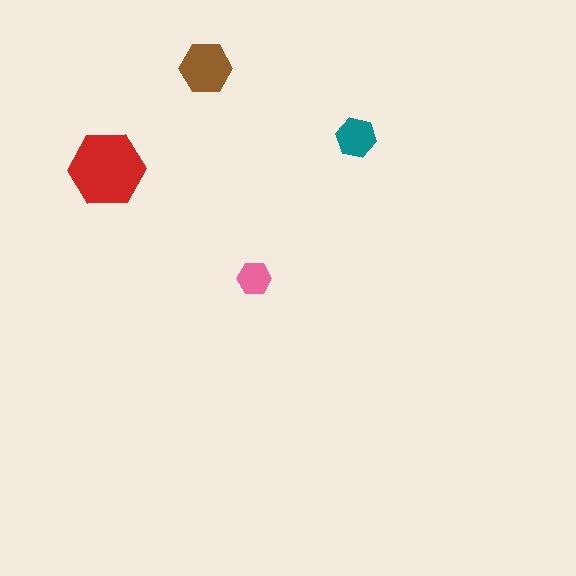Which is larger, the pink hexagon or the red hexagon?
The red one.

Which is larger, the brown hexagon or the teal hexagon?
The brown one.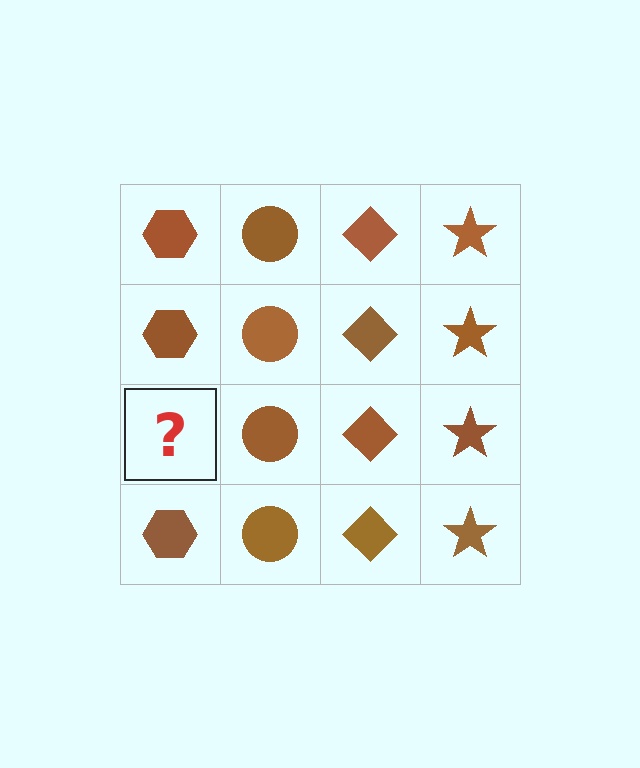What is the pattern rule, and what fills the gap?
The rule is that each column has a consistent shape. The gap should be filled with a brown hexagon.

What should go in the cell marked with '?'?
The missing cell should contain a brown hexagon.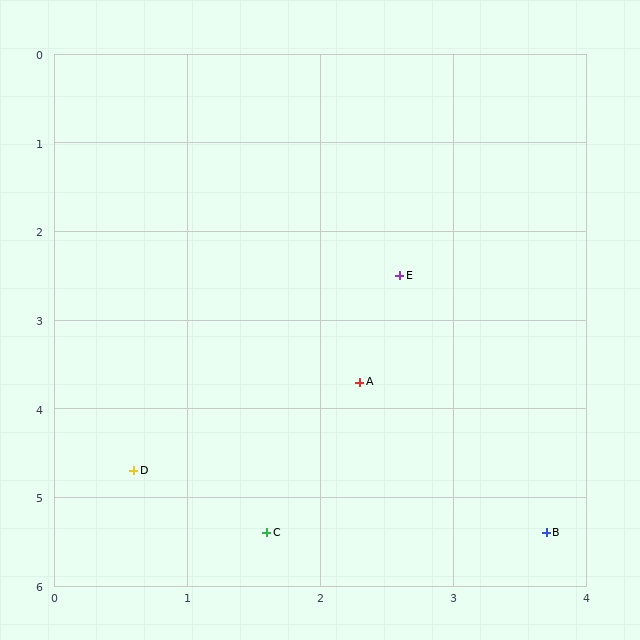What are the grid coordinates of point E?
Point E is at approximately (2.6, 2.5).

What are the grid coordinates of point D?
Point D is at approximately (0.6, 4.7).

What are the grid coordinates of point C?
Point C is at approximately (1.6, 5.4).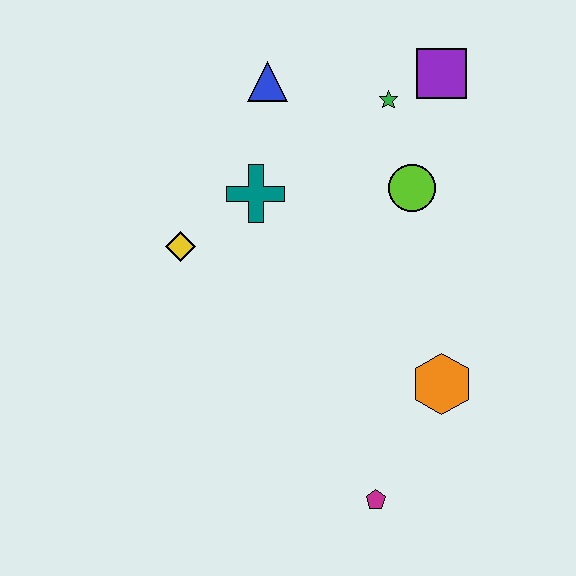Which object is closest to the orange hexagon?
The magenta pentagon is closest to the orange hexagon.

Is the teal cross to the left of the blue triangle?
Yes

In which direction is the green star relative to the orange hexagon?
The green star is above the orange hexagon.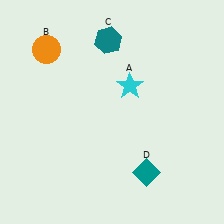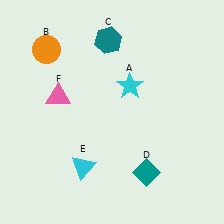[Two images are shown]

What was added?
A cyan triangle (E), a pink triangle (F) were added in Image 2.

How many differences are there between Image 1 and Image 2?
There are 2 differences between the two images.